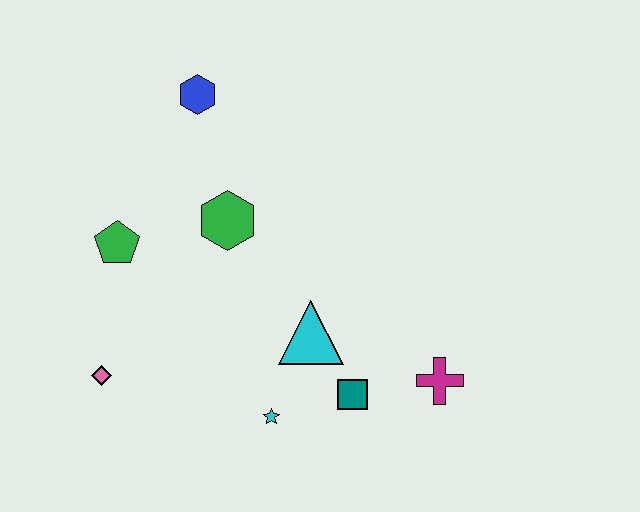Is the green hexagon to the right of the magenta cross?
No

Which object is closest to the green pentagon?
The green hexagon is closest to the green pentagon.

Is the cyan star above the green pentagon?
No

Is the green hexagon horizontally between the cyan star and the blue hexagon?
Yes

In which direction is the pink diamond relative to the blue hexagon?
The pink diamond is below the blue hexagon.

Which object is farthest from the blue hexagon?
The magenta cross is farthest from the blue hexagon.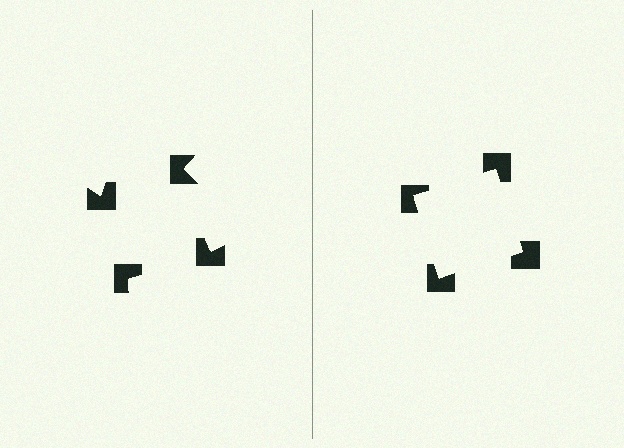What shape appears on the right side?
An illusory square.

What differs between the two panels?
The notched squares are positioned identically on both sides; only the wedge orientations differ. On the right they align to a square; on the left they are misaligned.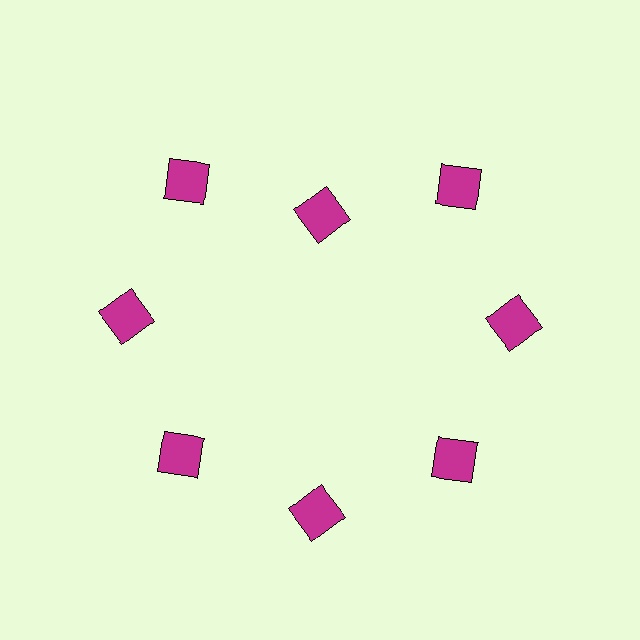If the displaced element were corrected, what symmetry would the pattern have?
It would have 8-fold rotational symmetry — the pattern would map onto itself every 45 degrees.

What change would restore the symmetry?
The symmetry would be restored by moving it outward, back onto the ring so that all 8 squares sit at equal angles and equal distance from the center.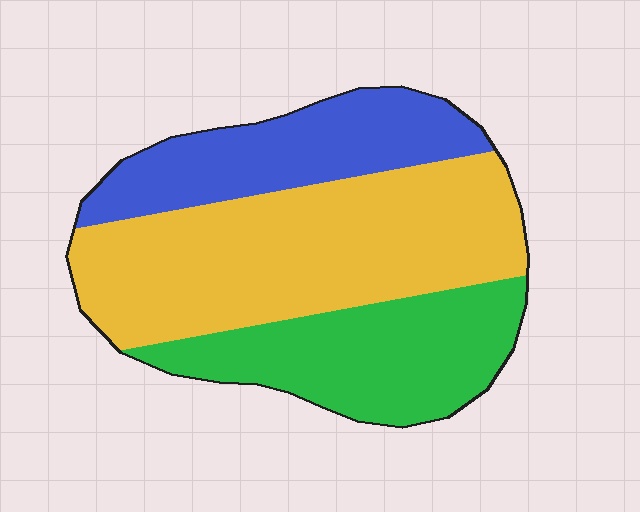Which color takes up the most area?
Yellow, at roughly 50%.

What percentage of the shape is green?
Green takes up about one quarter (1/4) of the shape.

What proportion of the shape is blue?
Blue covers 24% of the shape.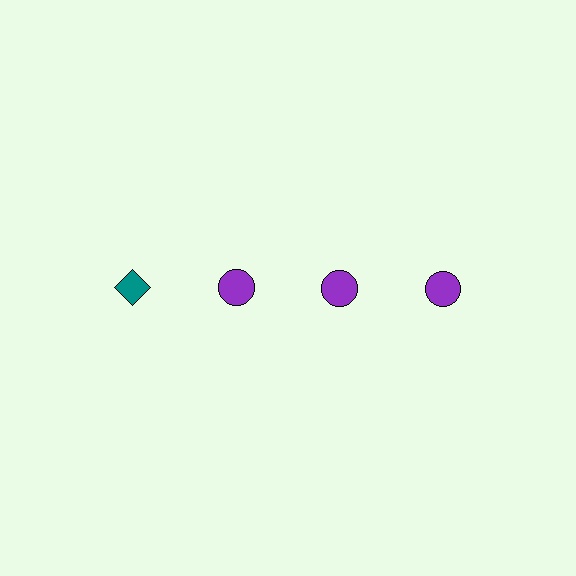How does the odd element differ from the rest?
It differs in both color (teal instead of purple) and shape (diamond instead of circle).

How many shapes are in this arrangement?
There are 4 shapes arranged in a grid pattern.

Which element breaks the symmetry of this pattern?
The teal diamond in the top row, leftmost column breaks the symmetry. All other shapes are purple circles.